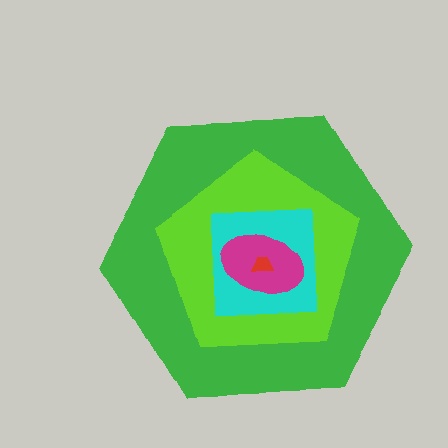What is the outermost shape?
The green hexagon.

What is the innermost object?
The red trapezoid.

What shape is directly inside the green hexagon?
The lime pentagon.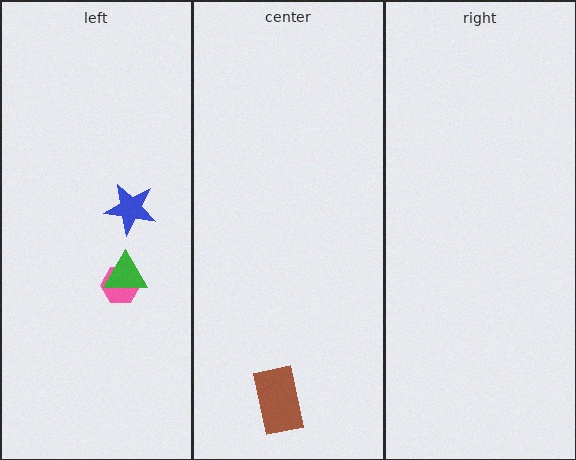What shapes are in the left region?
The pink hexagon, the green triangle, the blue star.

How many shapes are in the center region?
1.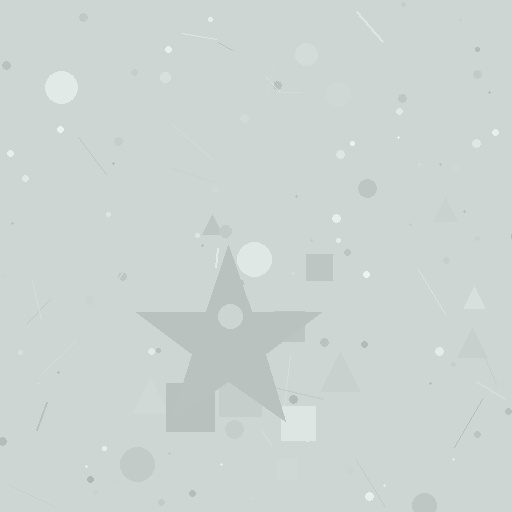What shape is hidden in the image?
A star is hidden in the image.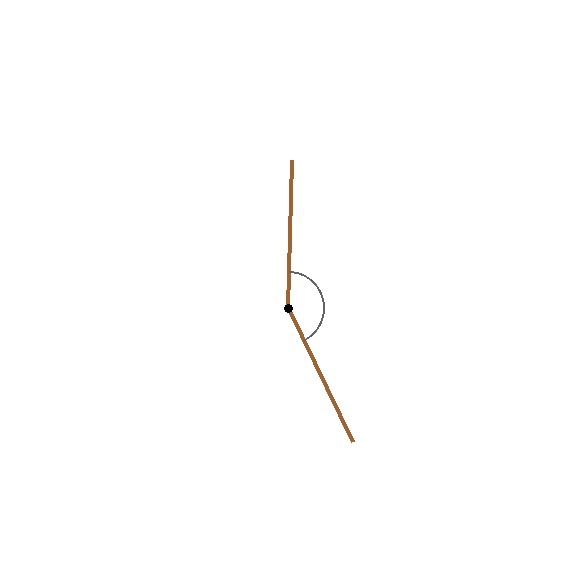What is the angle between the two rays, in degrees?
Approximately 152 degrees.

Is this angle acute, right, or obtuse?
It is obtuse.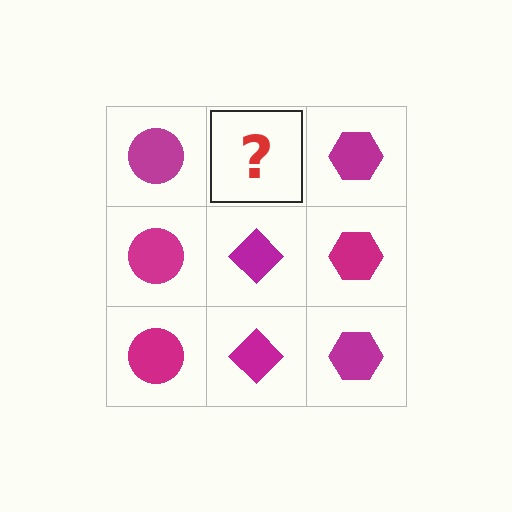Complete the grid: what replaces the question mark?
The question mark should be replaced with a magenta diamond.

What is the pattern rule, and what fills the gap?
The rule is that each column has a consistent shape. The gap should be filled with a magenta diamond.